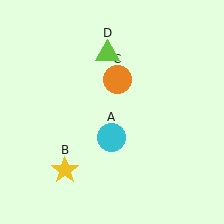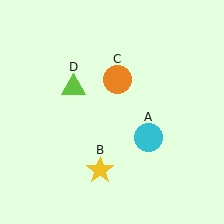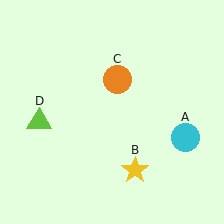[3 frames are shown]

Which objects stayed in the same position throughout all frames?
Orange circle (object C) remained stationary.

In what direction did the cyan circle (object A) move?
The cyan circle (object A) moved right.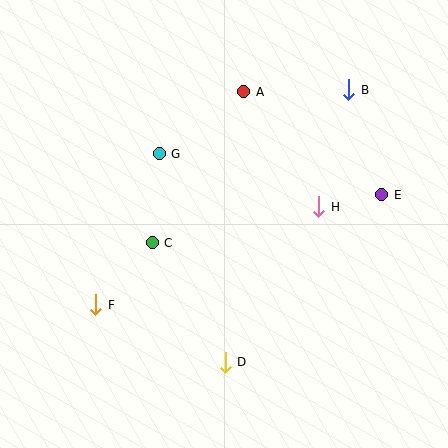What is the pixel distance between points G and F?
The distance between G and F is 164 pixels.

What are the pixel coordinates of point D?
Point D is at (225, 362).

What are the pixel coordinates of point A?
Point A is at (244, 92).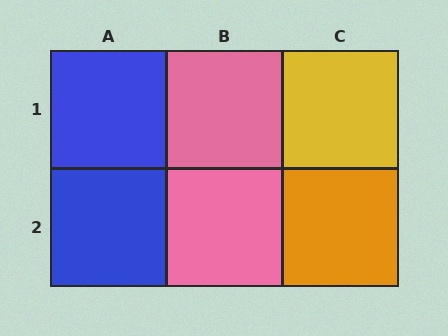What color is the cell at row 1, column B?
Pink.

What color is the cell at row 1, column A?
Blue.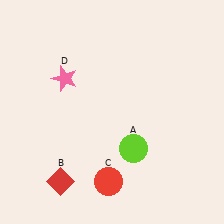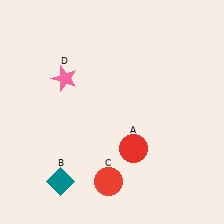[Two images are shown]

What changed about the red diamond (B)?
In Image 1, B is red. In Image 2, it changed to teal.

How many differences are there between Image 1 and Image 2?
There are 2 differences between the two images.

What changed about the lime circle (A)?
In Image 1, A is lime. In Image 2, it changed to red.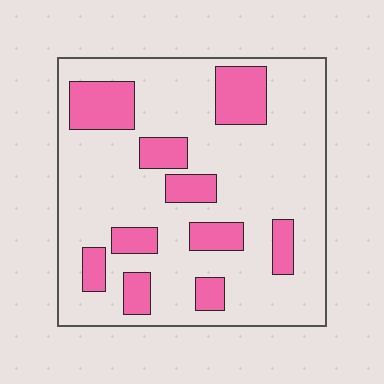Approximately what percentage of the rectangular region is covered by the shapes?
Approximately 25%.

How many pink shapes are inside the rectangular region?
10.